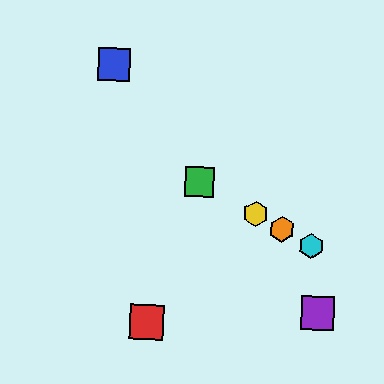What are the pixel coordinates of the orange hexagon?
The orange hexagon is at (282, 229).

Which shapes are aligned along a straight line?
The green square, the yellow hexagon, the orange hexagon, the cyan hexagon are aligned along a straight line.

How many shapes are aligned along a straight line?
4 shapes (the green square, the yellow hexagon, the orange hexagon, the cyan hexagon) are aligned along a straight line.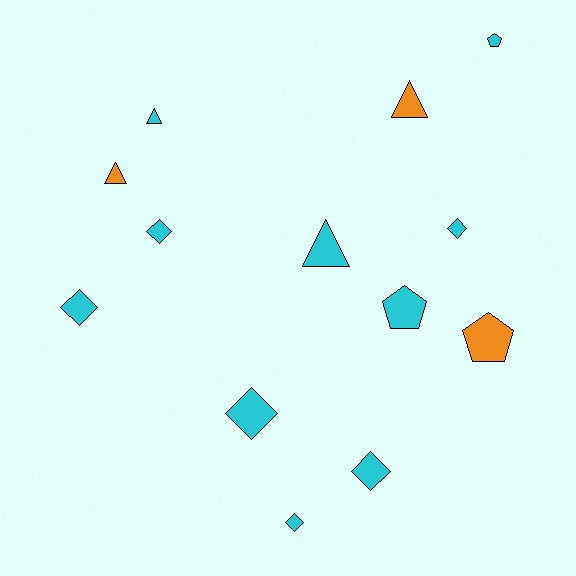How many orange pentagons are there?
There is 1 orange pentagon.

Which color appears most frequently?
Cyan, with 10 objects.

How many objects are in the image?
There are 13 objects.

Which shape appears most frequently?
Diamond, with 6 objects.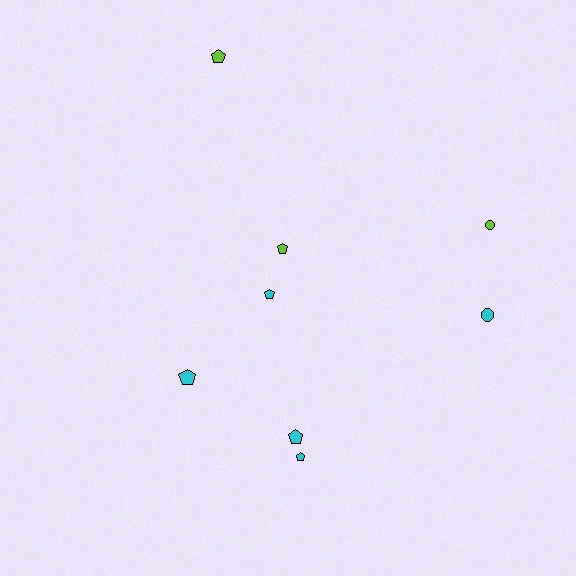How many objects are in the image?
There are 8 objects.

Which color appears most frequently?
Cyan, with 5 objects.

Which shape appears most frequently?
Pentagon, with 6 objects.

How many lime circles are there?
There is 1 lime circle.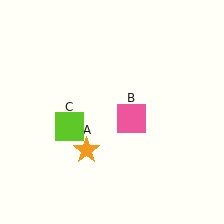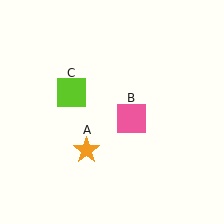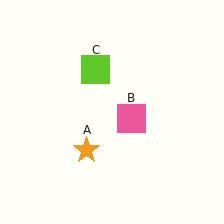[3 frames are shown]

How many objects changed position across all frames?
1 object changed position: lime square (object C).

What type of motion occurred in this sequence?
The lime square (object C) rotated clockwise around the center of the scene.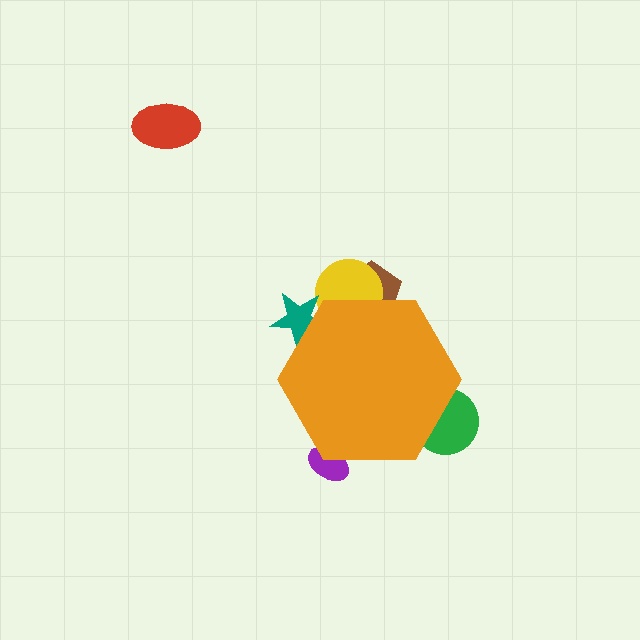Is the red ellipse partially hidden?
No, the red ellipse is fully visible.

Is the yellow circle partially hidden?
Yes, the yellow circle is partially hidden behind the orange hexagon.